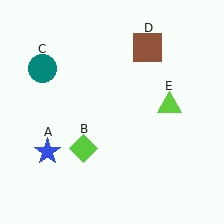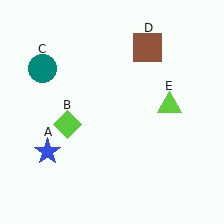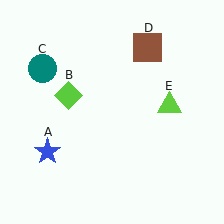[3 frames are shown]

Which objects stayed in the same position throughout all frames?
Blue star (object A) and teal circle (object C) and brown square (object D) and lime triangle (object E) remained stationary.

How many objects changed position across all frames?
1 object changed position: lime diamond (object B).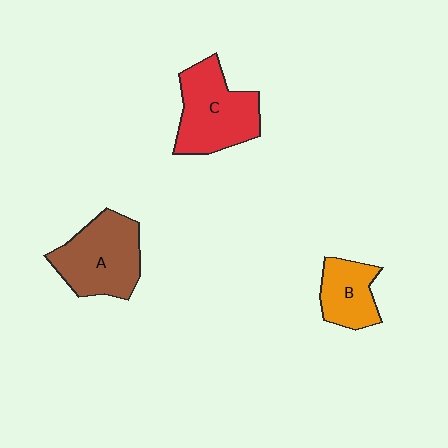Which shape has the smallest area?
Shape B (orange).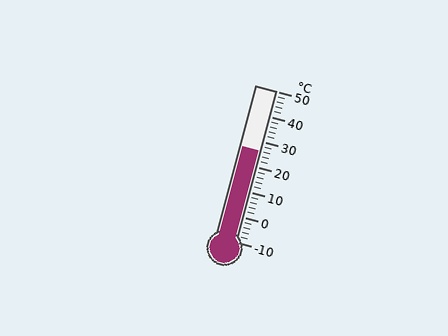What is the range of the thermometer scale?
The thermometer scale ranges from -10°C to 50°C.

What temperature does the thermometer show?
The thermometer shows approximately 26°C.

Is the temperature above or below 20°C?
The temperature is above 20°C.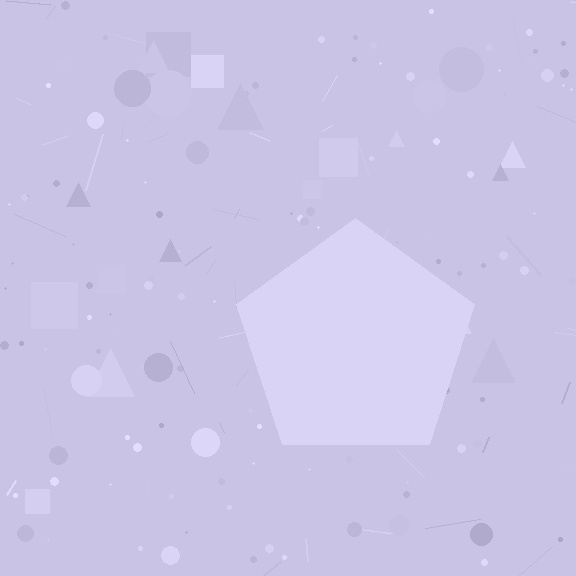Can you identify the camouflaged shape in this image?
The camouflaged shape is a pentagon.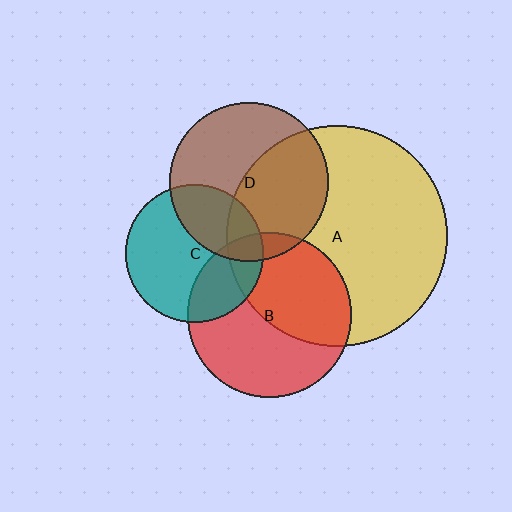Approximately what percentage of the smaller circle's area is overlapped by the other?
Approximately 15%.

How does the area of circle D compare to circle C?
Approximately 1.3 times.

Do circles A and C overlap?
Yes.